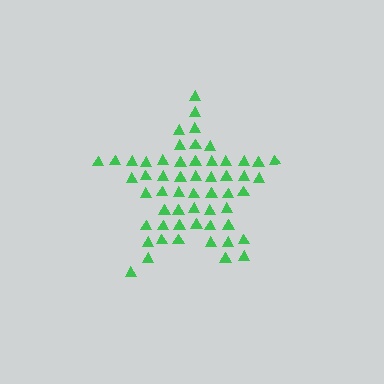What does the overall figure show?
The overall figure shows a star.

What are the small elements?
The small elements are triangles.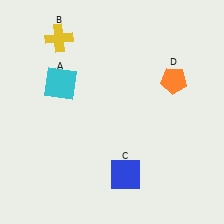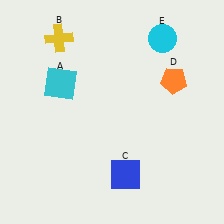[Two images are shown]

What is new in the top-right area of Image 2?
A cyan circle (E) was added in the top-right area of Image 2.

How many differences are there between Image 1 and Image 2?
There is 1 difference between the two images.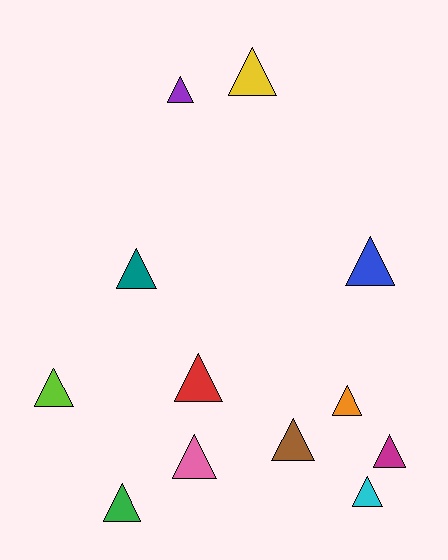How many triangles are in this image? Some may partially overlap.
There are 12 triangles.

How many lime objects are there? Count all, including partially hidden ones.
There is 1 lime object.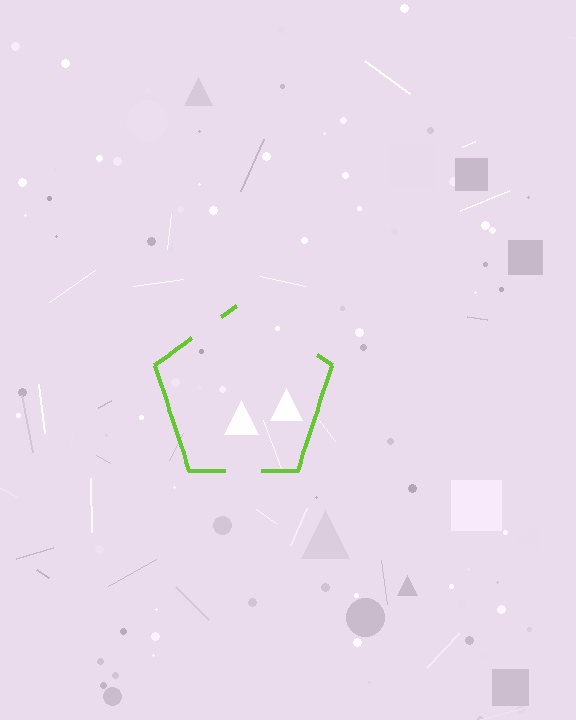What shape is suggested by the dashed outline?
The dashed outline suggests a pentagon.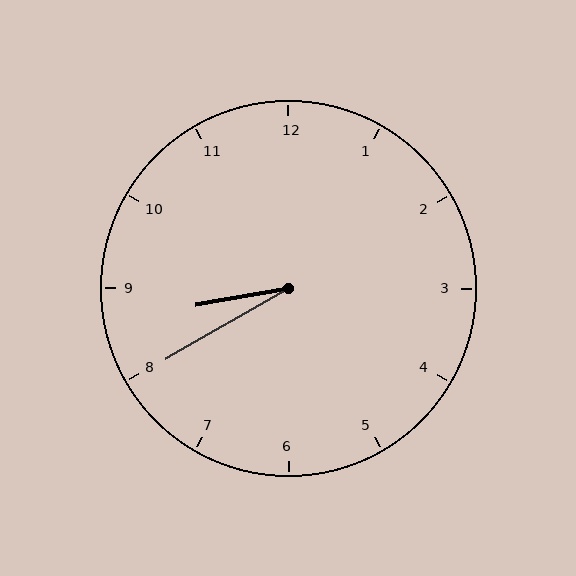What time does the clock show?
8:40.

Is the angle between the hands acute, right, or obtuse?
It is acute.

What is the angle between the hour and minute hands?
Approximately 20 degrees.